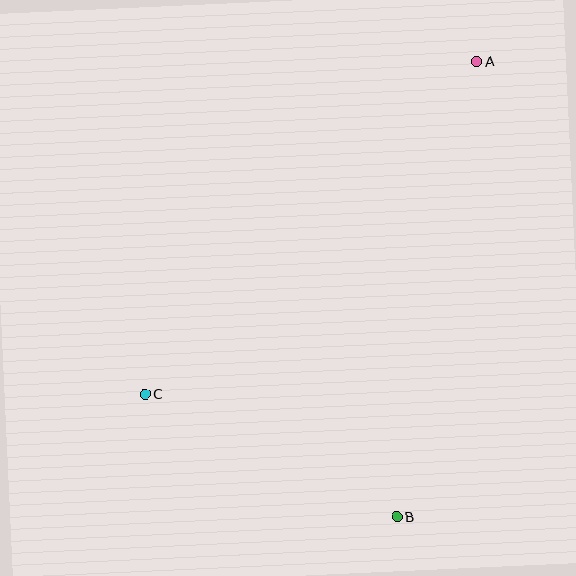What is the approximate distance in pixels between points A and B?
The distance between A and B is approximately 462 pixels.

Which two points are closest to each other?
Points B and C are closest to each other.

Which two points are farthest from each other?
Points A and C are farthest from each other.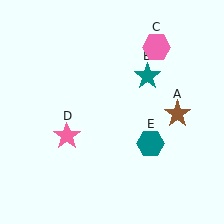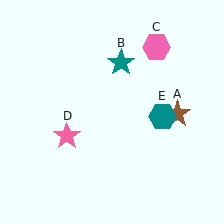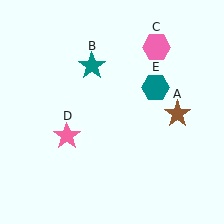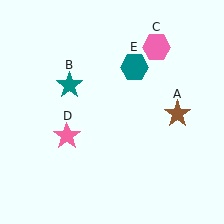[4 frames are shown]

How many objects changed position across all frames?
2 objects changed position: teal star (object B), teal hexagon (object E).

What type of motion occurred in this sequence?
The teal star (object B), teal hexagon (object E) rotated counterclockwise around the center of the scene.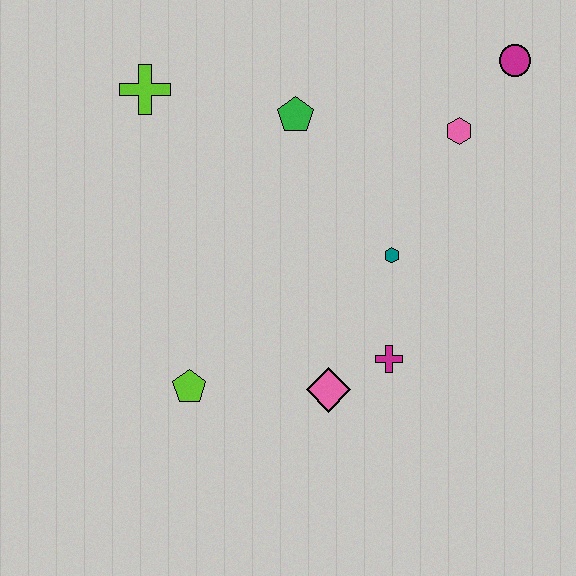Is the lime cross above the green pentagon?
Yes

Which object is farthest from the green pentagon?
The lime pentagon is farthest from the green pentagon.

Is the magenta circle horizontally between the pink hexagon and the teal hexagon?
No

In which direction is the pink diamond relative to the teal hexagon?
The pink diamond is below the teal hexagon.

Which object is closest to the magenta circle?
The pink hexagon is closest to the magenta circle.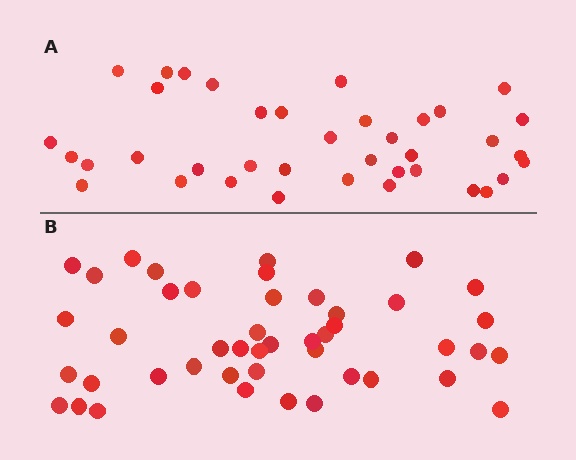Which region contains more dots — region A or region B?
Region B (the bottom region) has more dots.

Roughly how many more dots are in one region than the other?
Region B has roughly 8 or so more dots than region A.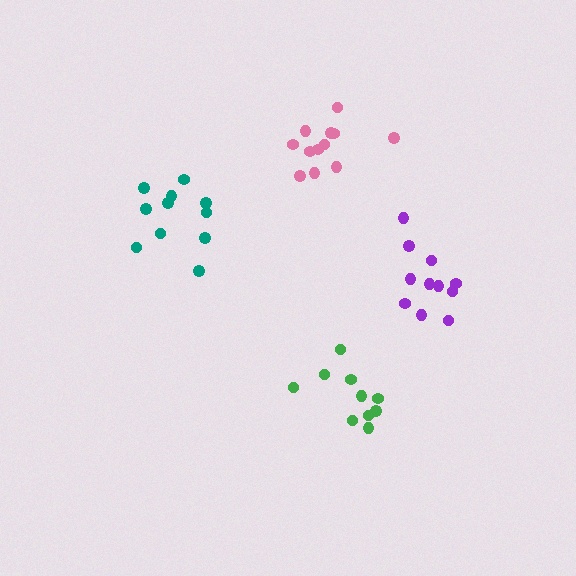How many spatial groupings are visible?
There are 4 spatial groupings.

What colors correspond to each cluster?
The clusters are colored: green, pink, purple, teal.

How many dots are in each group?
Group 1: 10 dots, Group 2: 12 dots, Group 3: 11 dots, Group 4: 11 dots (44 total).